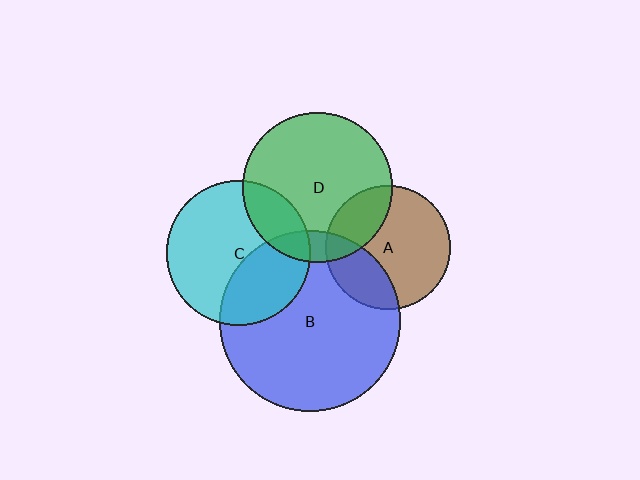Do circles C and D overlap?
Yes.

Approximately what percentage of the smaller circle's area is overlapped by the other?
Approximately 20%.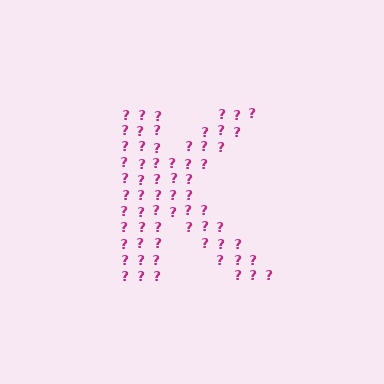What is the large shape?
The large shape is the letter K.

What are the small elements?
The small elements are question marks.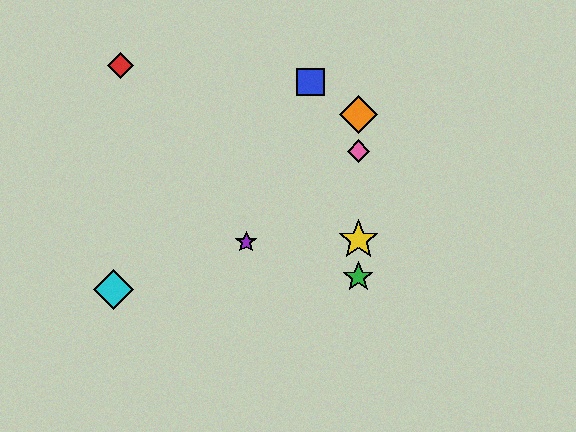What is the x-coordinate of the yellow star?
The yellow star is at x≈358.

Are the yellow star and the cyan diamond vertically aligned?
No, the yellow star is at x≈358 and the cyan diamond is at x≈114.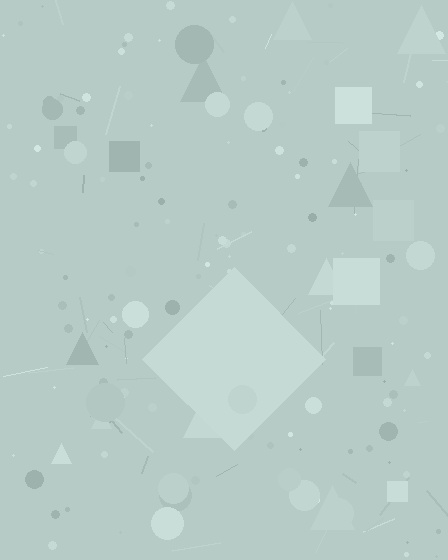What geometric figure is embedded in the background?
A diamond is embedded in the background.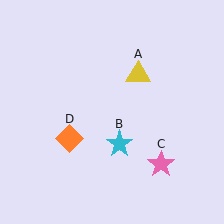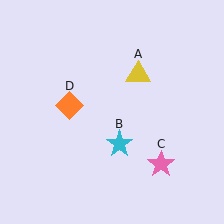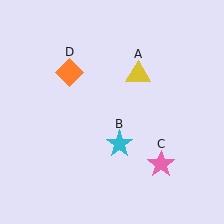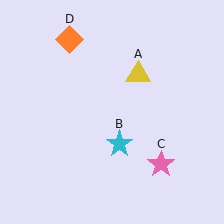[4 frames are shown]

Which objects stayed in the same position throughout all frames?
Yellow triangle (object A) and cyan star (object B) and pink star (object C) remained stationary.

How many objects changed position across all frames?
1 object changed position: orange diamond (object D).